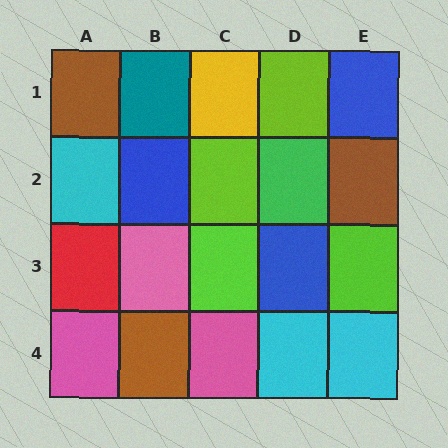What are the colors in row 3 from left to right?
Red, pink, lime, blue, lime.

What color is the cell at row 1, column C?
Yellow.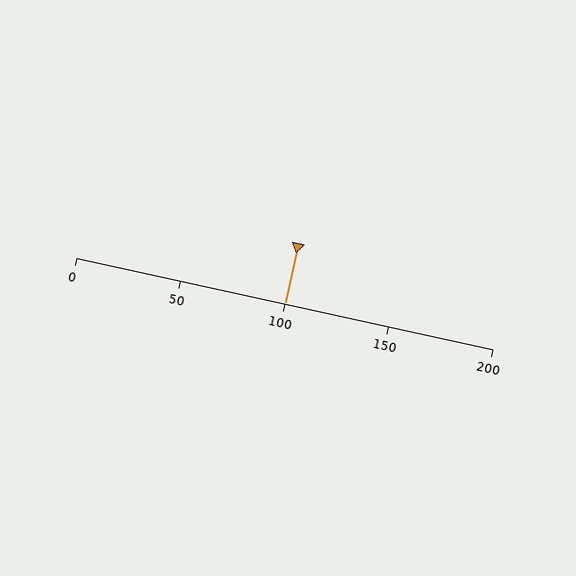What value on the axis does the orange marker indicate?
The marker indicates approximately 100.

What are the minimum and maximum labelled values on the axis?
The axis runs from 0 to 200.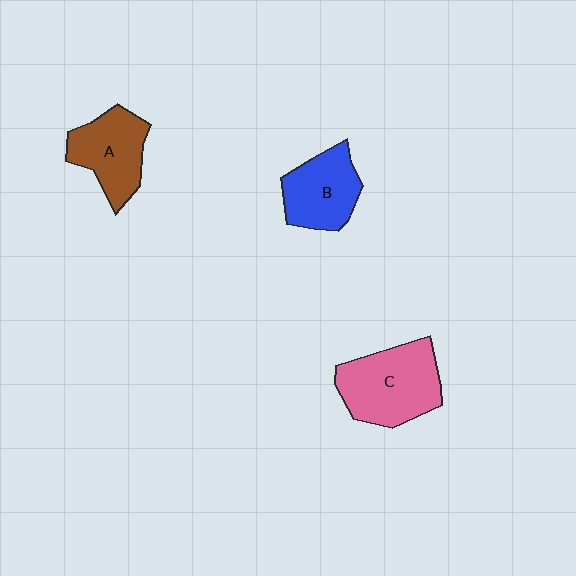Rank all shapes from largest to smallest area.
From largest to smallest: C (pink), A (brown), B (blue).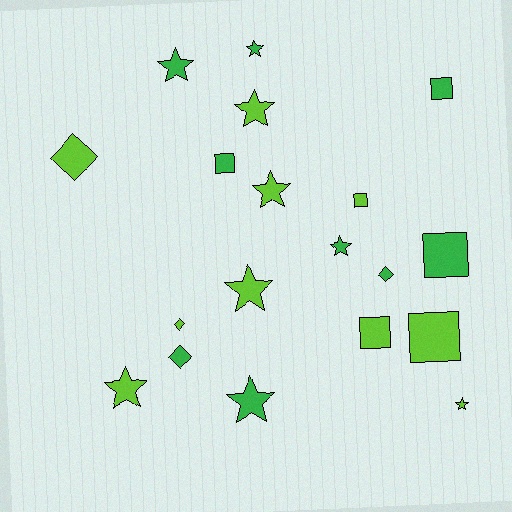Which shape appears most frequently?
Star, with 9 objects.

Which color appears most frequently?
Lime, with 10 objects.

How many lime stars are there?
There are 5 lime stars.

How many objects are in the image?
There are 19 objects.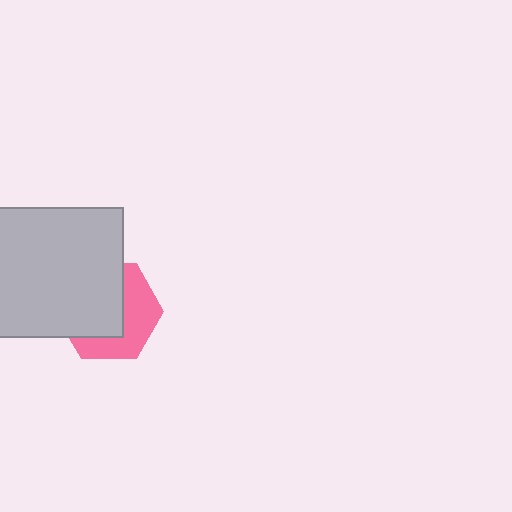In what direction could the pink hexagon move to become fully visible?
The pink hexagon could move toward the lower-right. That would shift it out from behind the light gray square entirely.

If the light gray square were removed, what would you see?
You would see the complete pink hexagon.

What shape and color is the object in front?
The object in front is a light gray square.